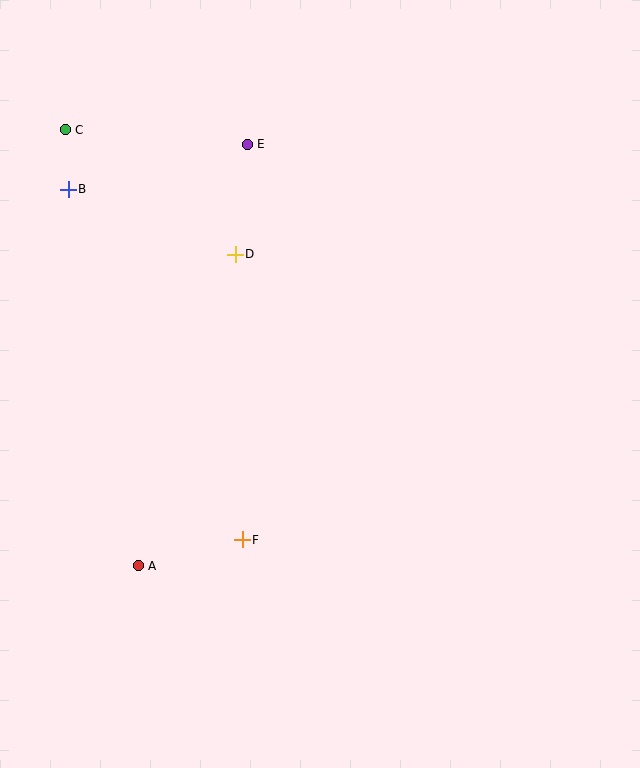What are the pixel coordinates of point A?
Point A is at (138, 566).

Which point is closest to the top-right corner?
Point E is closest to the top-right corner.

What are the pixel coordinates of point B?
Point B is at (68, 189).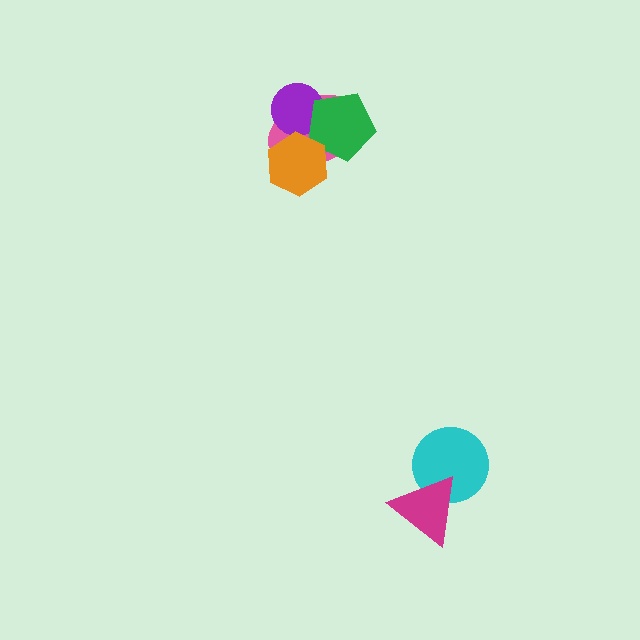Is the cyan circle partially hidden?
Yes, it is partially covered by another shape.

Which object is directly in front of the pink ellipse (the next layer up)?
The purple circle is directly in front of the pink ellipse.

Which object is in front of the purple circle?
The green pentagon is in front of the purple circle.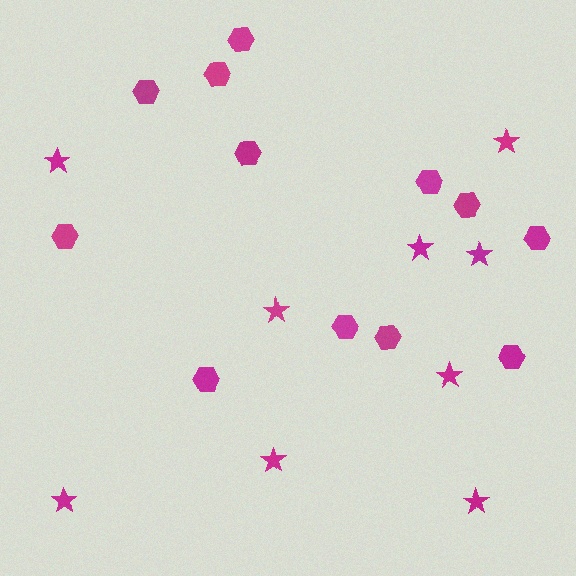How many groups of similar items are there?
There are 2 groups: one group of hexagons (12) and one group of stars (9).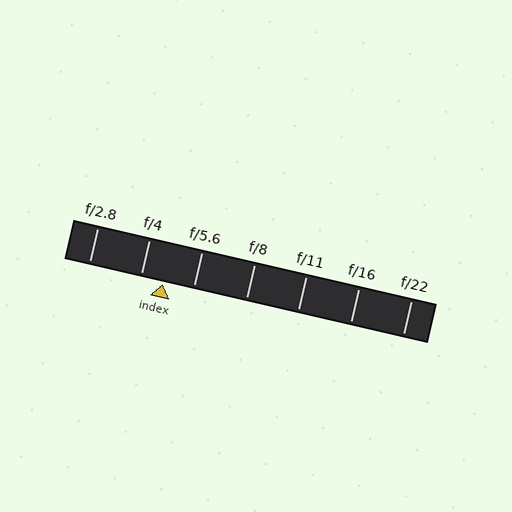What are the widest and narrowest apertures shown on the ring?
The widest aperture shown is f/2.8 and the narrowest is f/22.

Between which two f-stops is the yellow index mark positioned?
The index mark is between f/4 and f/5.6.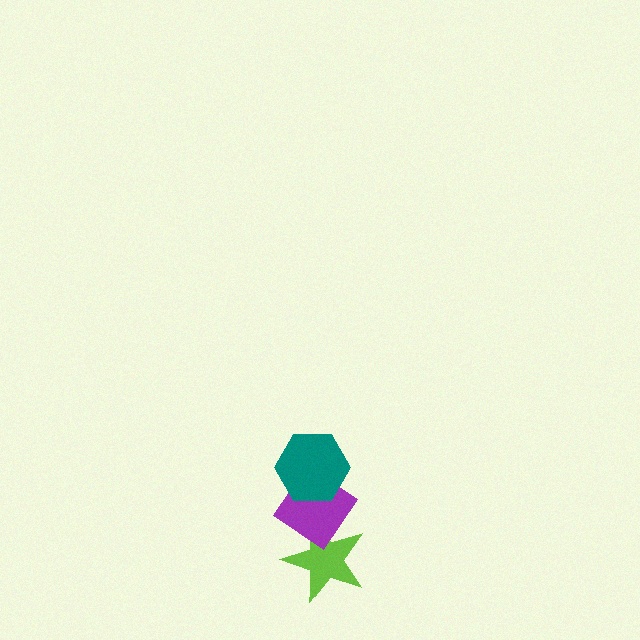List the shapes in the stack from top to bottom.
From top to bottom: the teal hexagon, the purple diamond, the lime star.